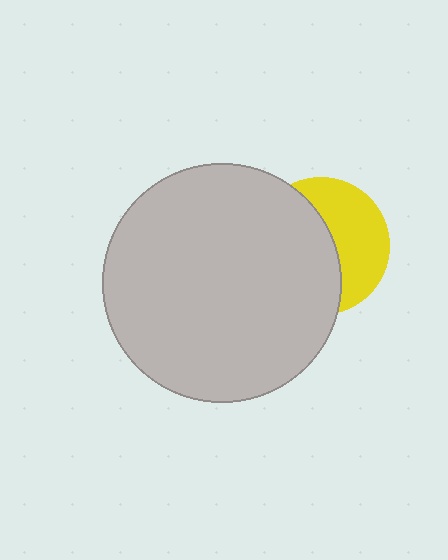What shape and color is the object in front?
The object in front is a light gray circle.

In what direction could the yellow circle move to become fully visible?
The yellow circle could move right. That would shift it out from behind the light gray circle entirely.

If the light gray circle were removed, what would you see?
You would see the complete yellow circle.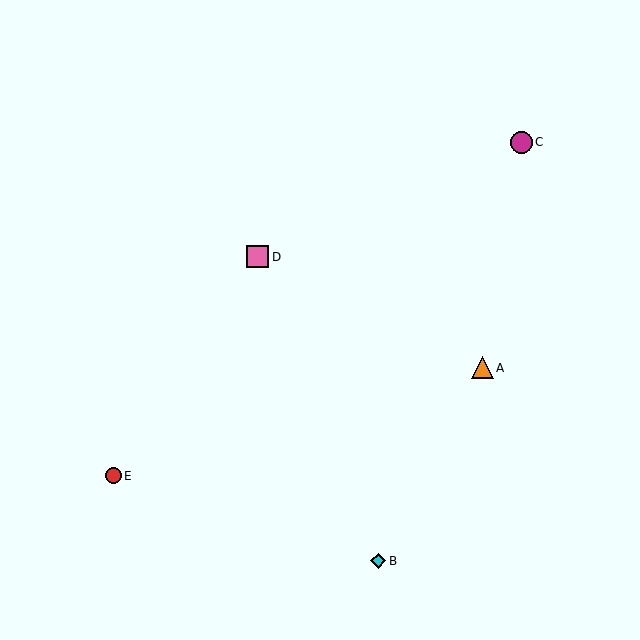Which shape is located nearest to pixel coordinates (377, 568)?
The cyan diamond (labeled B) at (378, 561) is nearest to that location.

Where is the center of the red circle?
The center of the red circle is at (113, 476).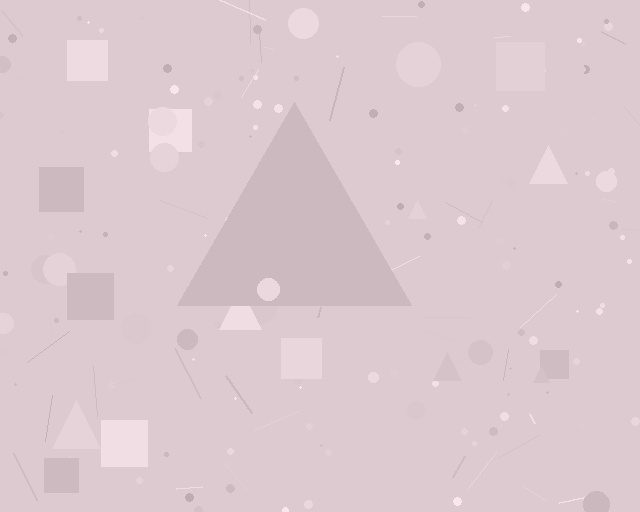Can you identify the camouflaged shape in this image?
The camouflaged shape is a triangle.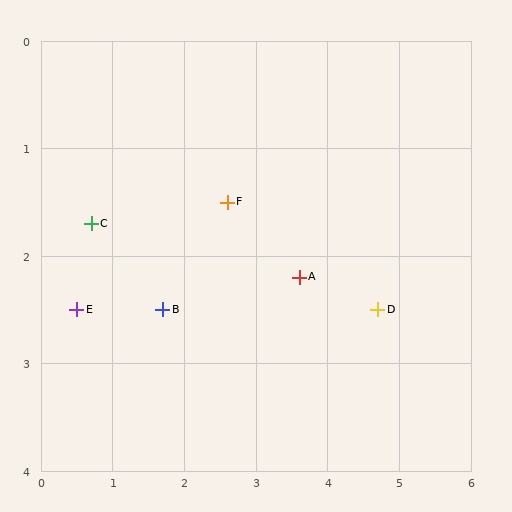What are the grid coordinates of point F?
Point F is at approximately (2.6, 1.5).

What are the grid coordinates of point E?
Point E is at approximately (0.5, 2.5).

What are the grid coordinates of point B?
Point B is at approximately (1.7, 2.5).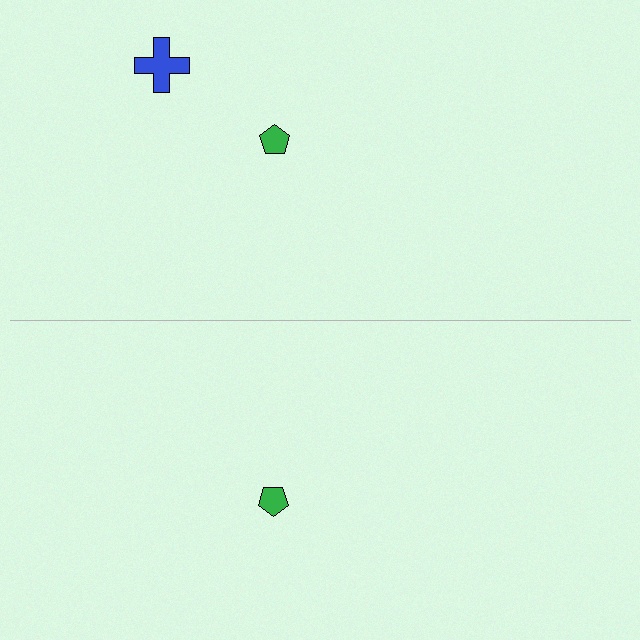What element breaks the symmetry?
A blue cross is missing from the bottom side.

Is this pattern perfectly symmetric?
No, the pattern is not perfectly symmetric. A blue cross is missing from the bottom side.